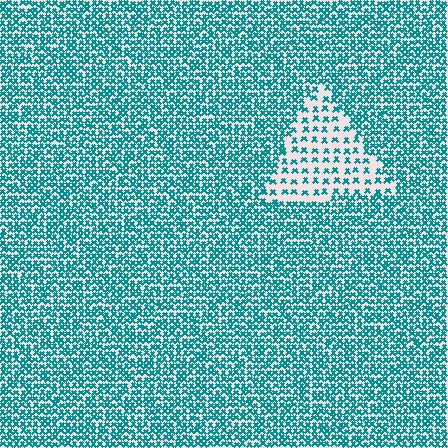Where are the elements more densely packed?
The elements are more densely packed outside the triangle boundary.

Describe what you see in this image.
The image contains small teal elements arranged at two different densities. A triangle-shaped region is visible where the elements are less densely packed than the surrounding area.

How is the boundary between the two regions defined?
The boundary is defined by a change in element density (approximately 2.5x ratio). All elements are the same color, size, and shape.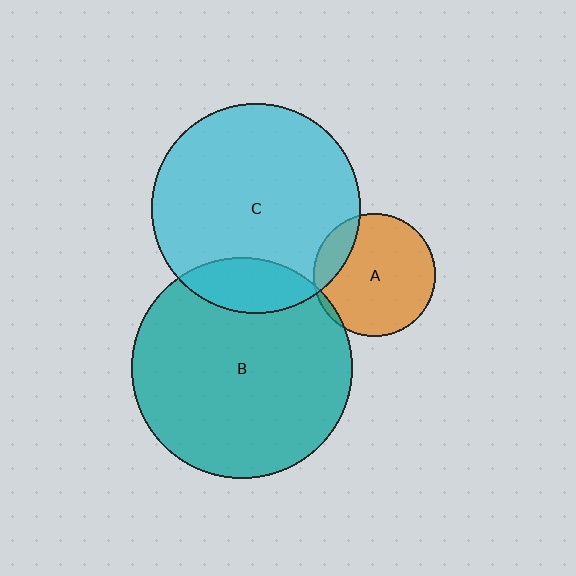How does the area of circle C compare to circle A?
Approximately 2.9 times.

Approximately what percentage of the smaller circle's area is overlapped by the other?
Approximately 15%.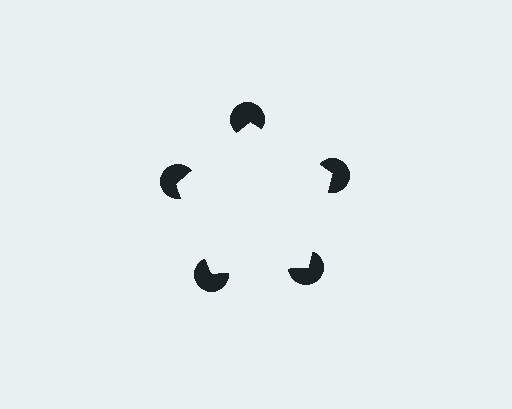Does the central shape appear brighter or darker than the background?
It typically appears slightly brighter than the background, even though no actual brightness change is drawn.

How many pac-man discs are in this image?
There are 5 — one at each vertex of the illusory pentagon.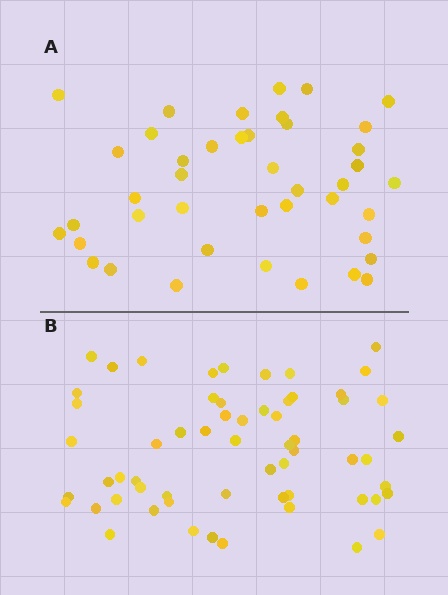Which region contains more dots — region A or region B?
Region B (the bottom region) has more dots.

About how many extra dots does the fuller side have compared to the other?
Region B has approximately 20 more dots than region A.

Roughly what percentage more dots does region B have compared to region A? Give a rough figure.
About 45% more.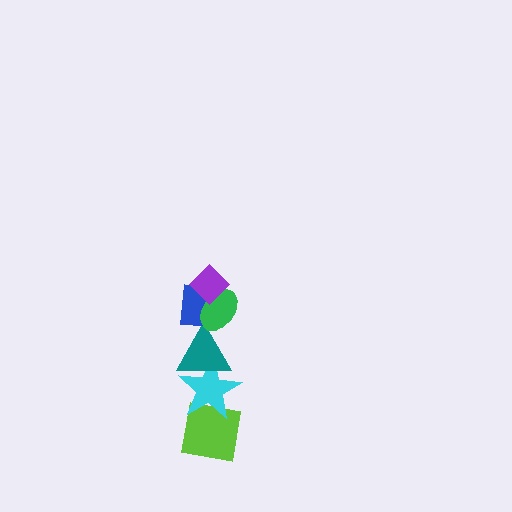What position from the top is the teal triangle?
The teal triangle is 4th from the top.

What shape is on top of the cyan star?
The teal triangle is on top of the cyan star.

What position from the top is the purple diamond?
The purple diamond is 1st from the top.